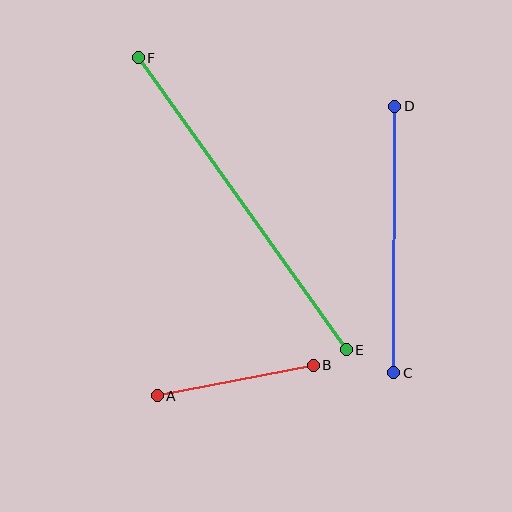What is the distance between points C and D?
The distance is approximately 267 pixels.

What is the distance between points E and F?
The distance is approximately 358 pixels.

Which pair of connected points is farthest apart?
Points E and F are farthest apart.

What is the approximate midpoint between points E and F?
The midpoint is at approximately (242, 204) pixels.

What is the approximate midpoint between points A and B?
The midpoint is at approximately (235, 381) pixels.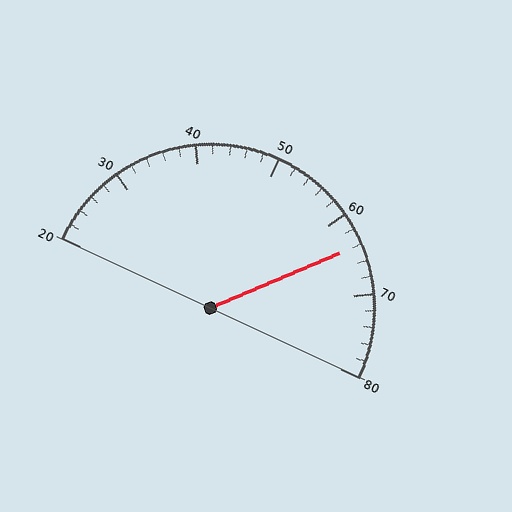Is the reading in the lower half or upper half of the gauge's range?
The reading is in the upper half of the range (20 to 80).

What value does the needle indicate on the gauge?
The needle indicates approximately 64.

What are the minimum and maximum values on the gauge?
The gauge ranges from 20 to 80.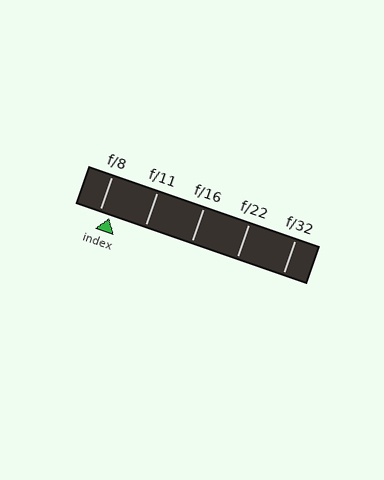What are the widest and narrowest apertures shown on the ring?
The widest aperture shown is f/8 and the narrowest is f/32.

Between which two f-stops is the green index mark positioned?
The index mark is between f/8 and f/11.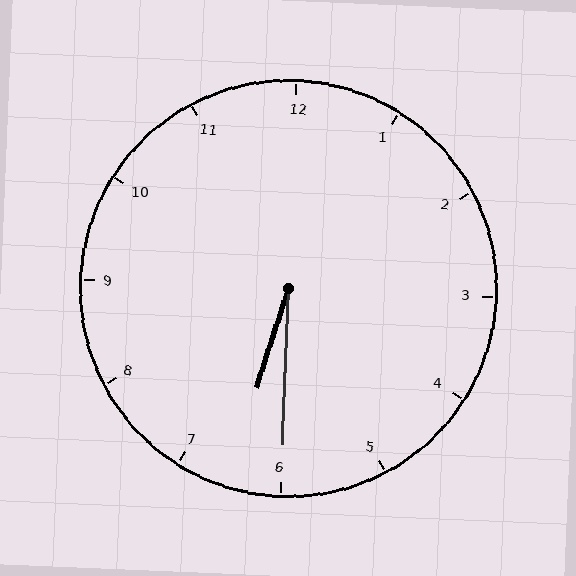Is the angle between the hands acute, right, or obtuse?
It is acute.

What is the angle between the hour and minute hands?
Approximately 15 degrees.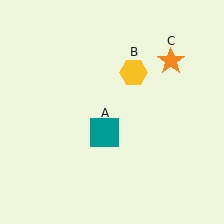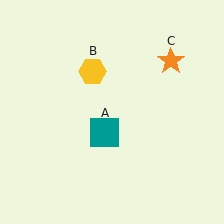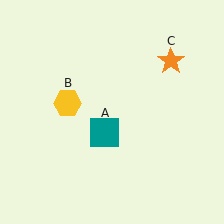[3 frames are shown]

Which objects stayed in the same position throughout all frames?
Teal square (object A) and orange star (object C) remained stationary.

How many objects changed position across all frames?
1 object changed position: yellow hexagon (object B).